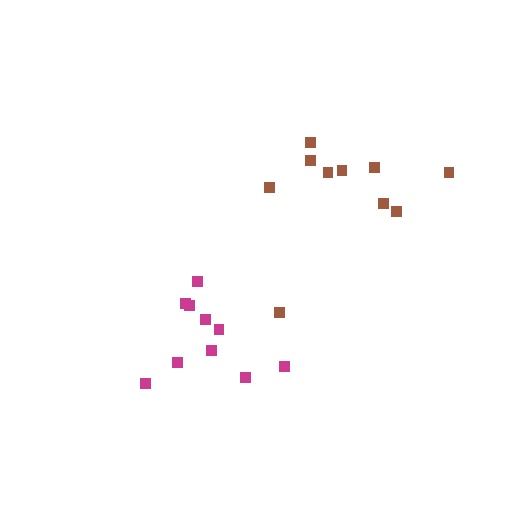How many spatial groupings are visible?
There are 2 spatial groupings.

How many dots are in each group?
Group 1: 10 dots, Group 2: 10 dots (20 total).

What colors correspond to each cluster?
The clusters are colored: magenta, brown.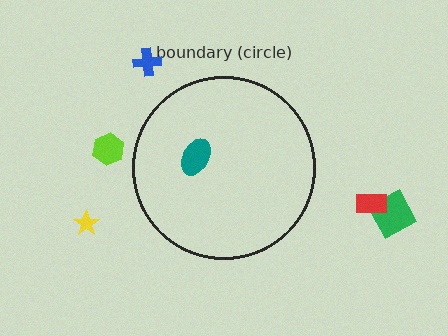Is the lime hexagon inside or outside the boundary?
Outside.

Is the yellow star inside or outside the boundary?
Outside.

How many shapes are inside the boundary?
1 inside, 5 outside.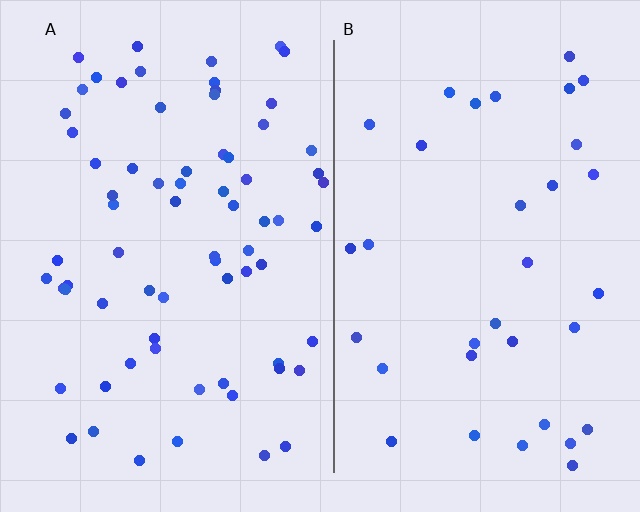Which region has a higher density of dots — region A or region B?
A (the left).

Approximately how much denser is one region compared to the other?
Approximately 2.1× — region A over region B.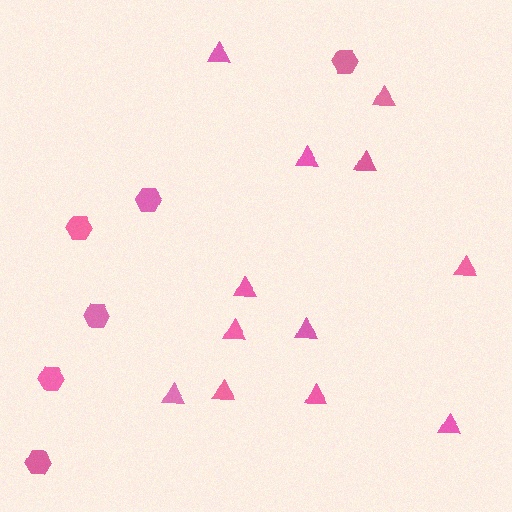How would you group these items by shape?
There are 2 groups: one group of triangles (12) and one group of hexagons (6).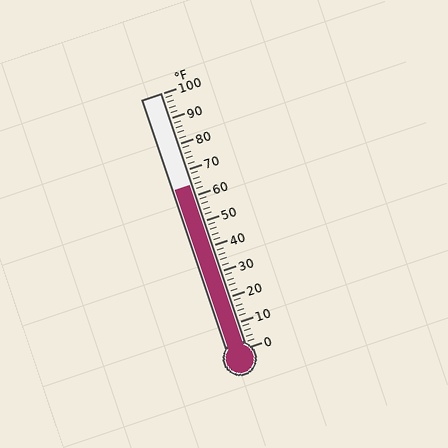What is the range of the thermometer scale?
The thermometer scale ranges from 0°F to 100°F.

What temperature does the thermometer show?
The thermometer shows approximately 64°F.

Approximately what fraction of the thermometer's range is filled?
The thermometer is filled to approximately 65% of its range.